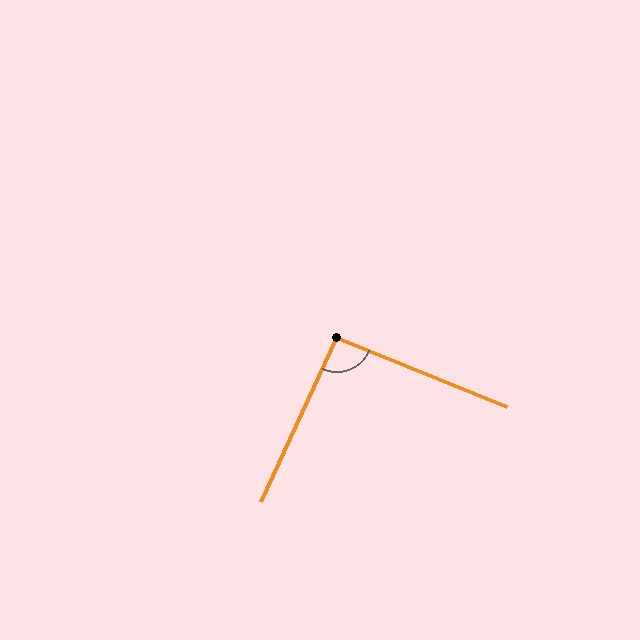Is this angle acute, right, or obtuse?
It is approximately a right angle.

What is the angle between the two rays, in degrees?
Approximately 93 degrees.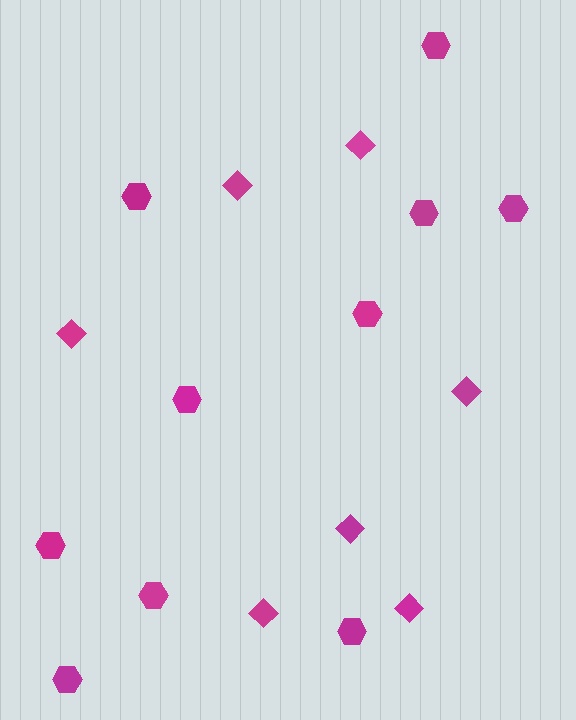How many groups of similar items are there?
There are 2 groups: one group of hexagons (10) and one group of diamonds (7).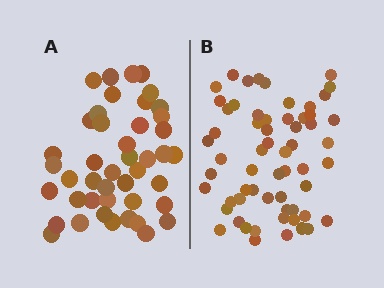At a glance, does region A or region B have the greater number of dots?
Region B (the right region) has more dots.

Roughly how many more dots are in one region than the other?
Region B has approximately 15 more dots than region A.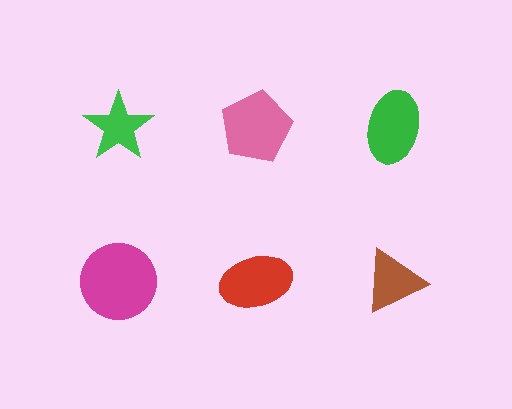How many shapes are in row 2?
3 shapes.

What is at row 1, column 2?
A pink pentagon.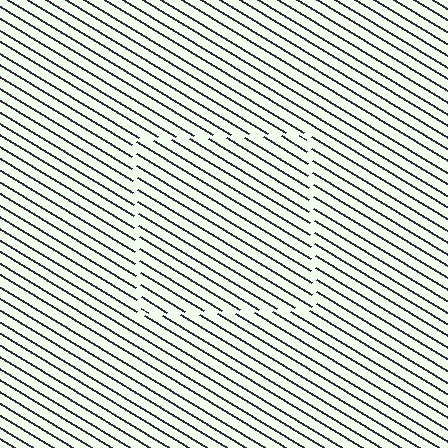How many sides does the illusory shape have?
4 sides — the line-ends trace a square.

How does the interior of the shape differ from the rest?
The interior of the shape contains the same grating, shifted by half a period — the contour is defined by the phase discontinuity where line-ends from the inner and outer gratings abut.